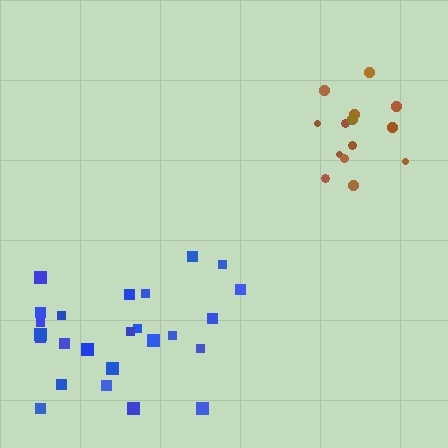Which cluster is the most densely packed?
Brown.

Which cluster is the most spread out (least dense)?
Blue.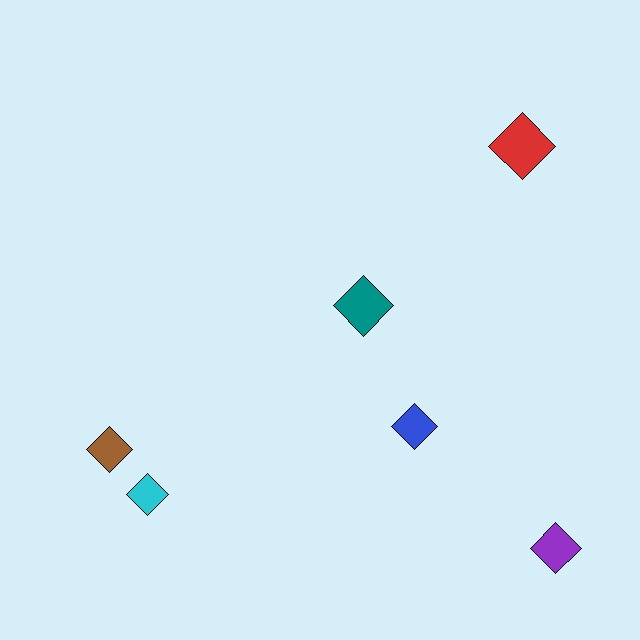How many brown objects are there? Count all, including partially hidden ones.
There is 1 brown object.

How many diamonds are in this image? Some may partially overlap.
There are 6 diamonds.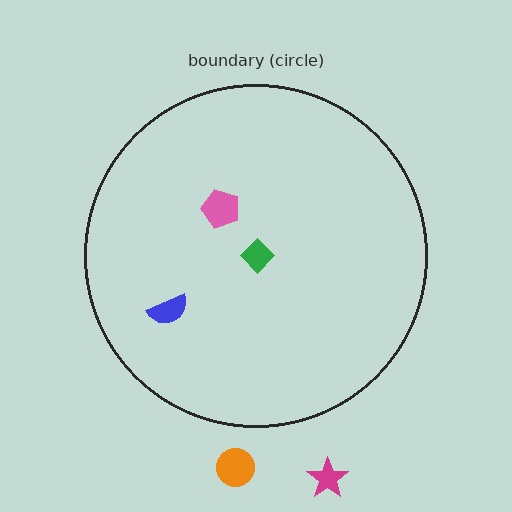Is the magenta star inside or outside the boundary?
Outside.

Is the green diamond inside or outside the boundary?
Inside.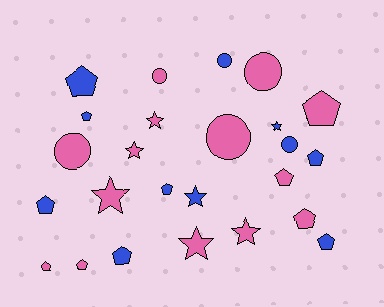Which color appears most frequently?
Pink, with 14 objects.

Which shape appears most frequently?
Pentagon, with 12 objects.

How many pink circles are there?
There are 4 pink circles.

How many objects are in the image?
There are 25 objects.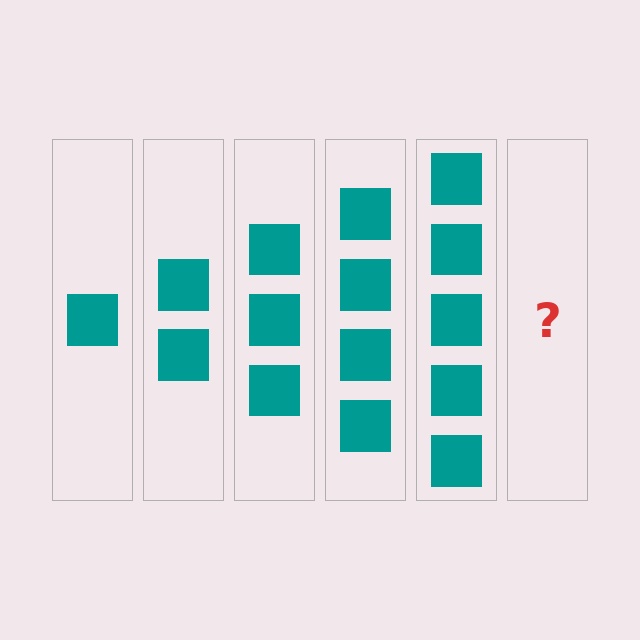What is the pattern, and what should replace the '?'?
The pattern is that each step adds one more square. The '?' should be 6 squares.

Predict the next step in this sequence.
The next step is 6 squares.